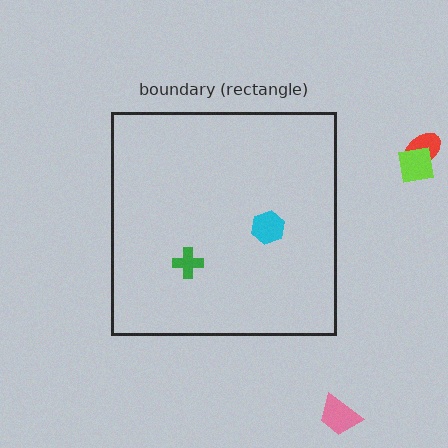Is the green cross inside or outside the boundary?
Inside.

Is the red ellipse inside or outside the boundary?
Outside.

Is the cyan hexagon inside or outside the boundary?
Inside.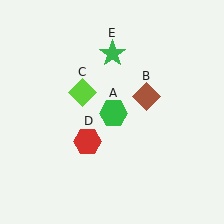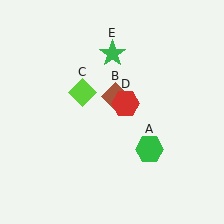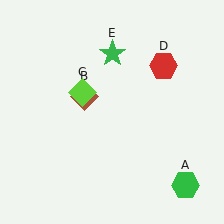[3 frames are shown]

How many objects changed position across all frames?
3 objects changed position: green hexagon (object A), brown diamond (object B), red hexagon (object D).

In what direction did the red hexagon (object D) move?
The red hexagon (object D) moved up and to the right.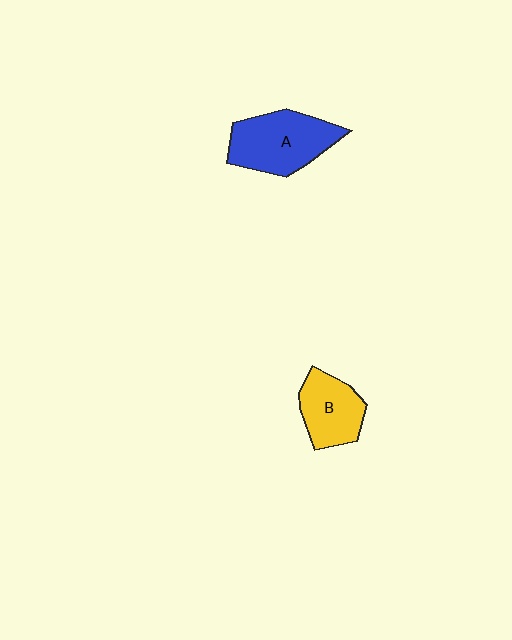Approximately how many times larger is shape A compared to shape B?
Approximately 1.4 times.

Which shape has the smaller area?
Shape B (yellow).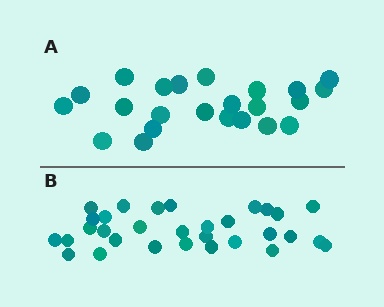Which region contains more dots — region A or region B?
Region B (the bottom region) has more dots.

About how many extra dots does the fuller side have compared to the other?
Region B has roughly 8 or so more dots than region A.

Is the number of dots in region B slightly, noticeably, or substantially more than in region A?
Region B has noticeably more, but not dramatically so. The ratio is roughly 1.3 to 1.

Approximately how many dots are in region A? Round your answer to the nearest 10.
About 20 dots. (The exact count is 23, which rounds to 20.)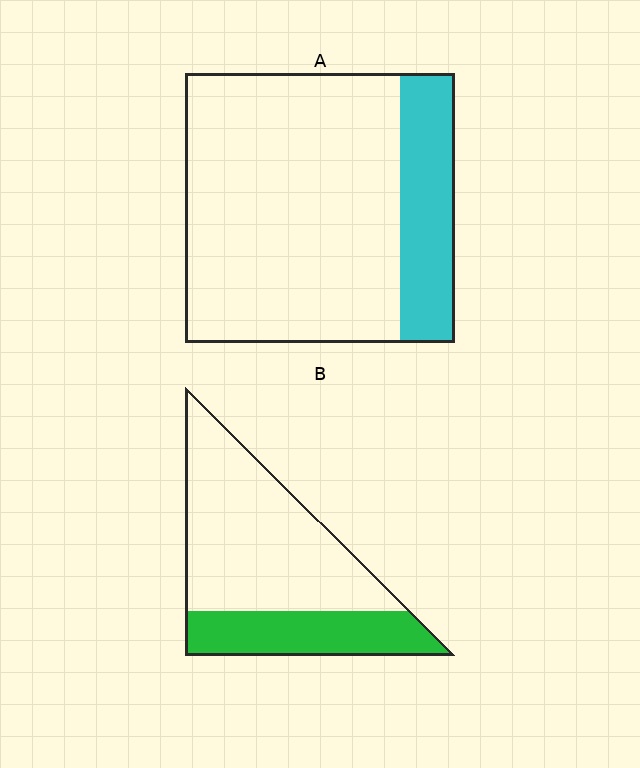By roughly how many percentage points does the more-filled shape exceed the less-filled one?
By roughly 10 percentage points (B over A).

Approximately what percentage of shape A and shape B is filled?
A is approximately 20% and B is approximately 30%.